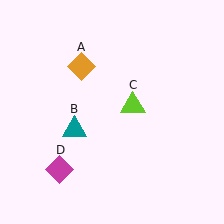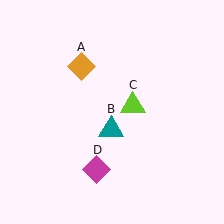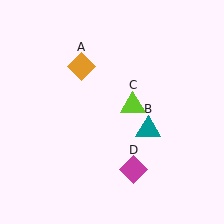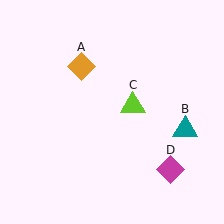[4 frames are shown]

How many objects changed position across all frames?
2 objects changed position: teal triangle (object B), magenta diamond (object D).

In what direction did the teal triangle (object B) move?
The teal triangle (object B) moved right.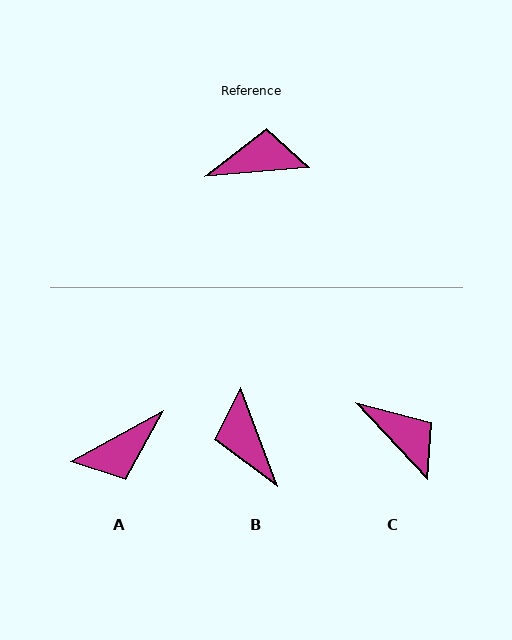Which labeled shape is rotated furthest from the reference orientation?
A, about 156 degrees away.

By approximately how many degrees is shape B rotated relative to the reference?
Approximately 105 degrees counter-clockwise.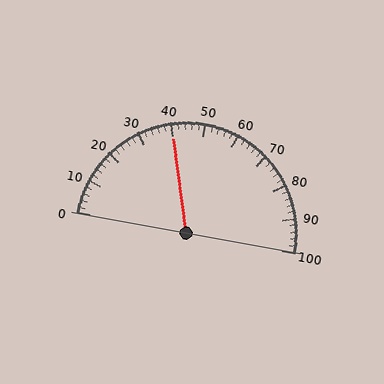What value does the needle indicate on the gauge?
The needle indicates approximately 40.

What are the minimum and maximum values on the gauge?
The gauge ranges from 0 to 100.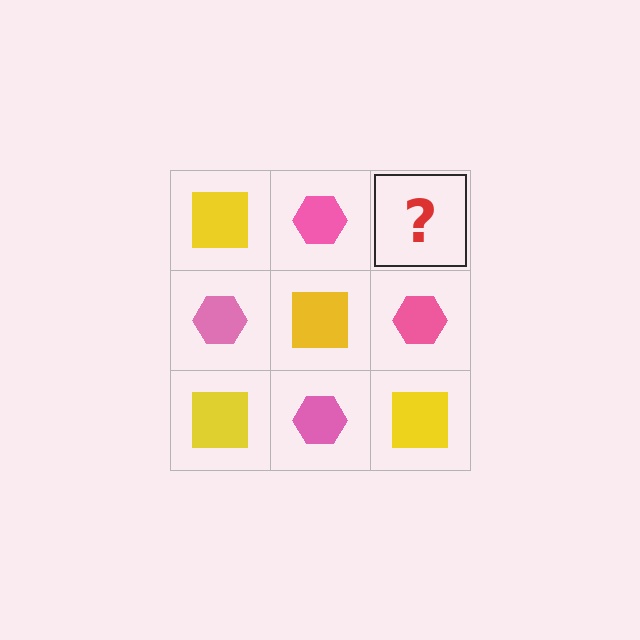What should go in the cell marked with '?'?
The missing cell should contain a yellow square.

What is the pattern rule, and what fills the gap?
The rule is that it alternates yellow square and pink hexagon in a checkerboard pattern. The gap should be filled with a yellow square.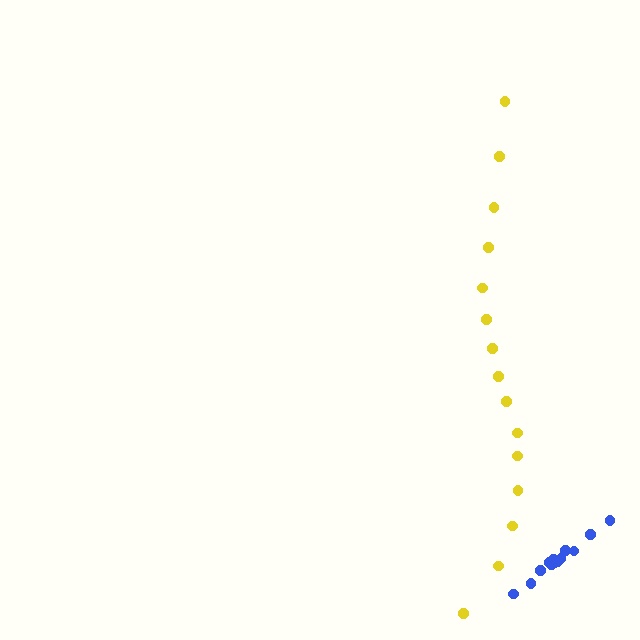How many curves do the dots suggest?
There are 2 distinct paths.